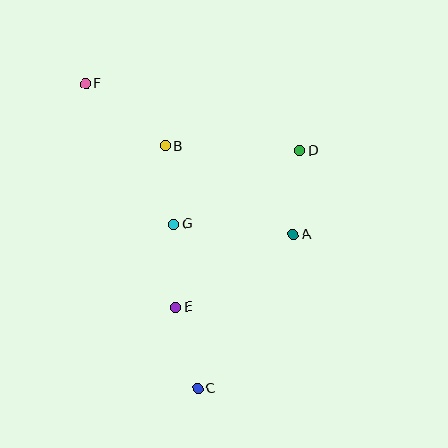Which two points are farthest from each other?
Points C and F are farthest from each other.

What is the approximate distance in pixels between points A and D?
The distance between A and D is approximately 84 pixels.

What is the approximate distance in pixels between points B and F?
The distance between B and F is approximately 101 pixels.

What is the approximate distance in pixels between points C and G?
The distance between C and G is approximately 166 pixels.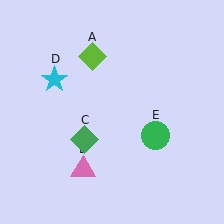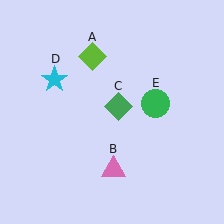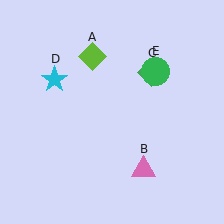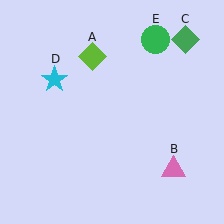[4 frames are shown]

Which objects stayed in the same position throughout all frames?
Lime diamond (object A) and cyan star (object D) remained stationary.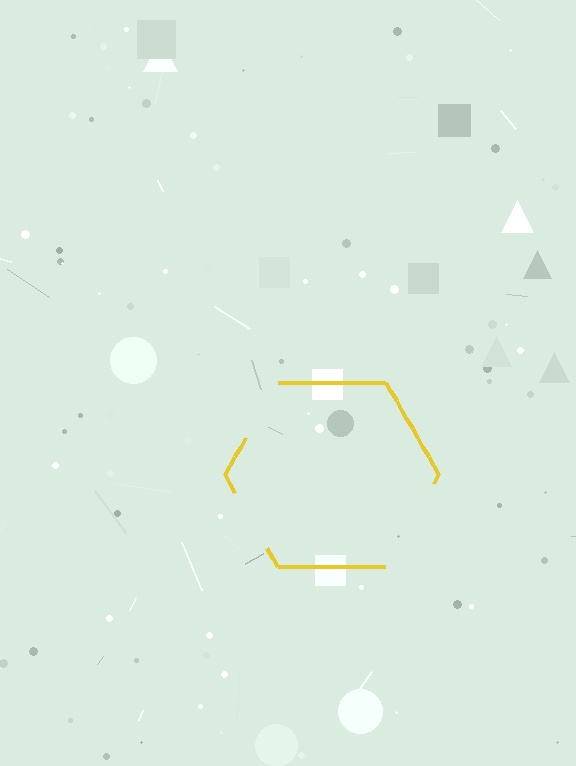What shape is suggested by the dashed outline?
The dashed outline suggests a hexagon.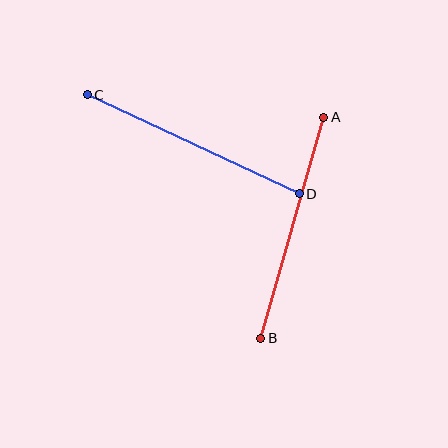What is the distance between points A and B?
The distance is approximately 230 pixels.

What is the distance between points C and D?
The distance is approximately 234 pixels.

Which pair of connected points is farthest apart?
Points C and D are farthest apart.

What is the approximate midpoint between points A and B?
The midpoint is at approximately (292, 228) pixels.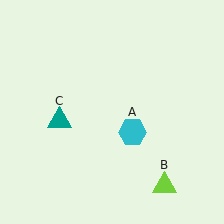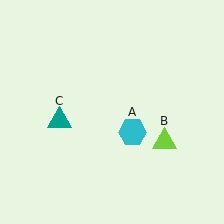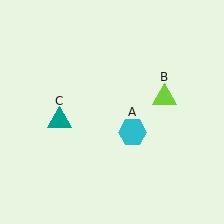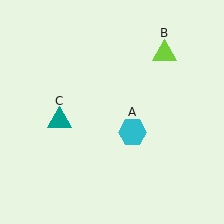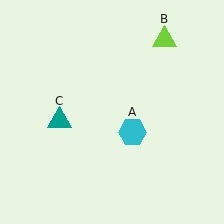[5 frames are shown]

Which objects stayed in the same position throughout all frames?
Cyan hexagon (object A) and teal triangle (object C) remained stationary.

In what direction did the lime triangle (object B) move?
The lime triangle (object B) moved up.